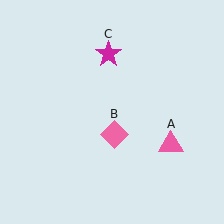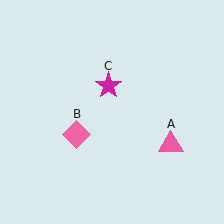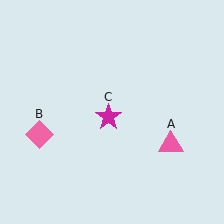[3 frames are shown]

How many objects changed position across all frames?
2 objects changed position: pink diamond (object B), magenta star (object C).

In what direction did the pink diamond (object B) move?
The pink diamond (object B) moved left.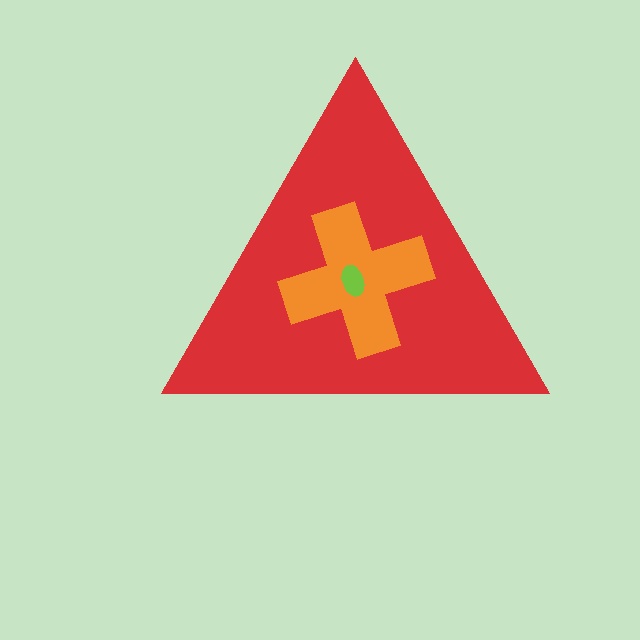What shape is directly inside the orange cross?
The lime ellipse.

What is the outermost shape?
The red triangle.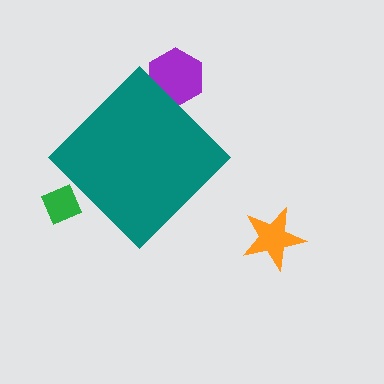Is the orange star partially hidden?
No, the orange star is fully visible.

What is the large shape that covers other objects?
A teal diamond.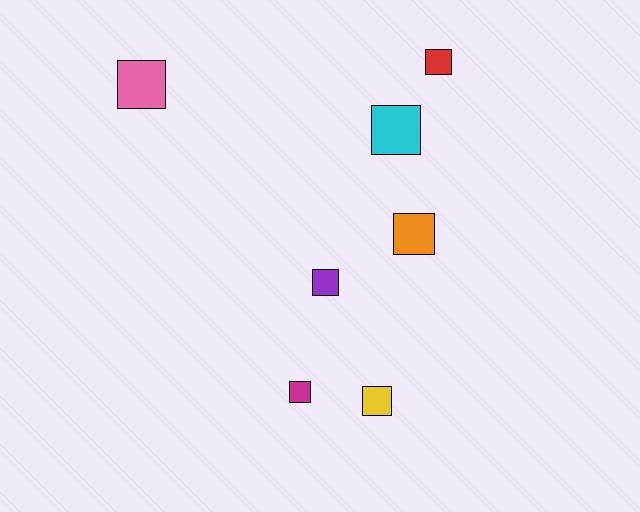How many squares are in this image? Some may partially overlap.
There are 7 squares.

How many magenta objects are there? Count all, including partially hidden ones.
There is 1 magenta object.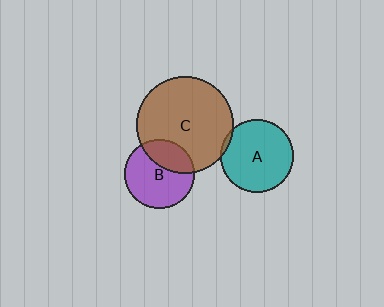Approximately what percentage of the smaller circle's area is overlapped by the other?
Approximately 5%.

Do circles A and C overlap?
Yes.